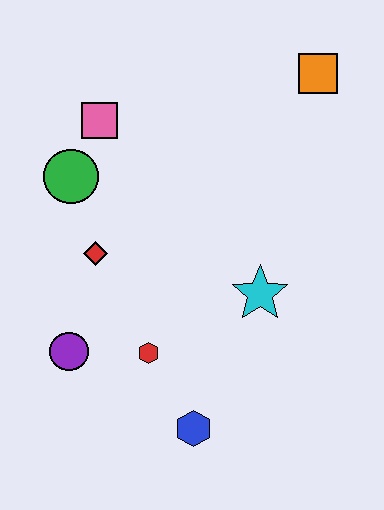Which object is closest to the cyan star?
The red hexagon is closest to the cyan star.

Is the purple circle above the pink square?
No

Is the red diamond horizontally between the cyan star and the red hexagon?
No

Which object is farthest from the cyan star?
The pink square is farthest from the cyan star.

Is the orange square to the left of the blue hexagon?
No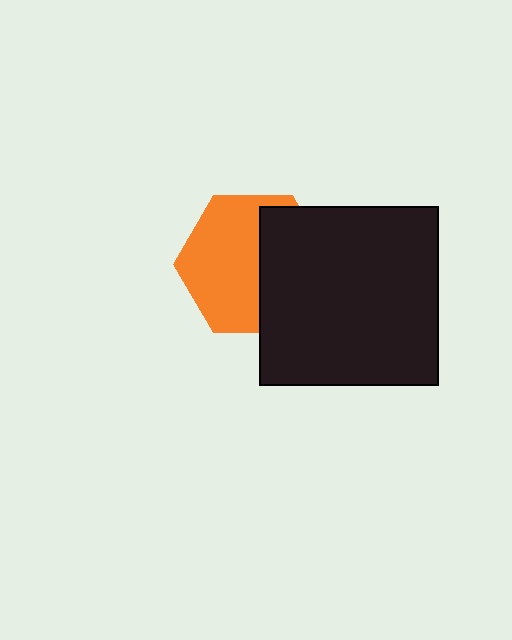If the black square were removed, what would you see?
You would see the complete orange hexagon.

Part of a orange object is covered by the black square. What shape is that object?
It is a hexagon.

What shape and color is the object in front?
The object in front is a black square.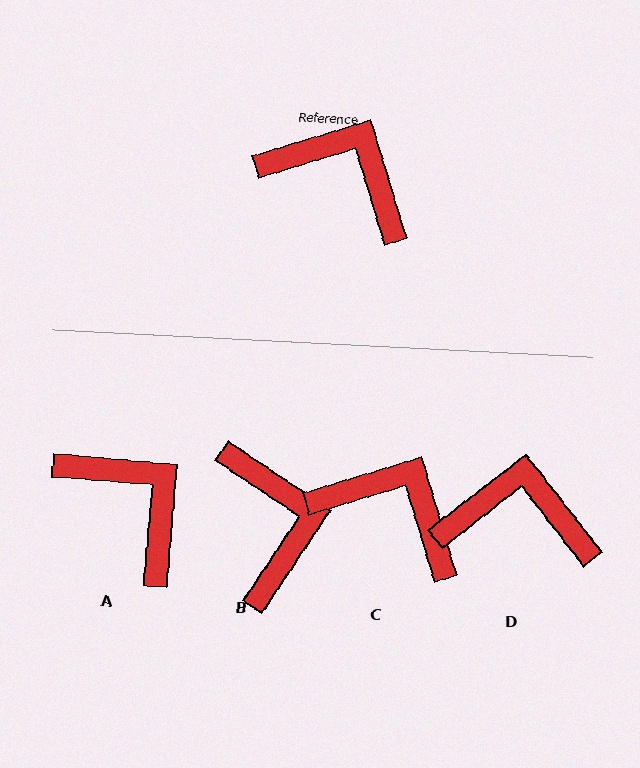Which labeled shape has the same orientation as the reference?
C.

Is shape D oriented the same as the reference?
No, it is off by about 21 degrees.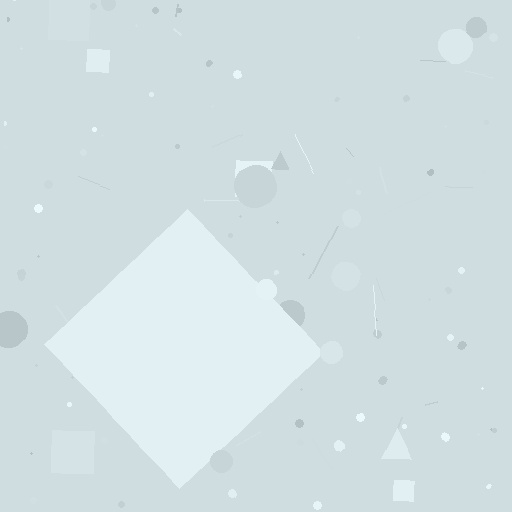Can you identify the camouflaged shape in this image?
The camouflaged shape is a diamond.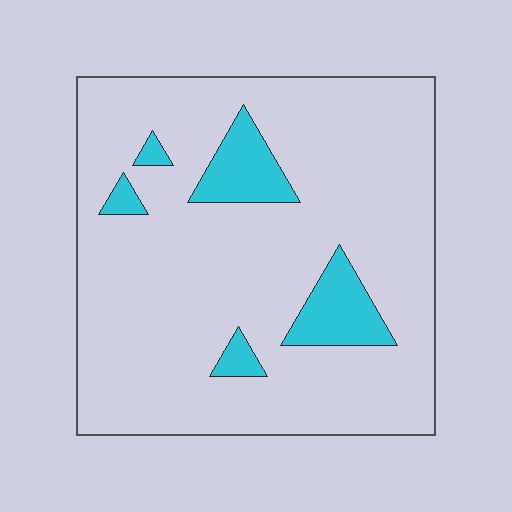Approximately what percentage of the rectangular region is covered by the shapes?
Approximately 10%.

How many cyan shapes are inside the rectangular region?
5.